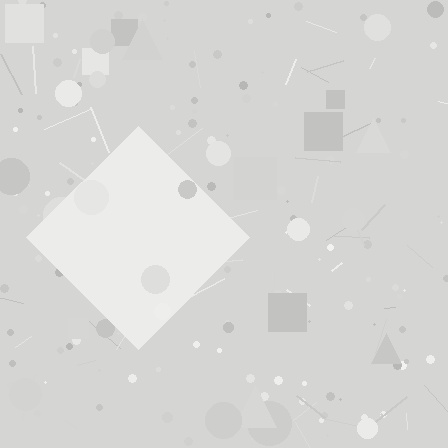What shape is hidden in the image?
A diamond is hidden in the image.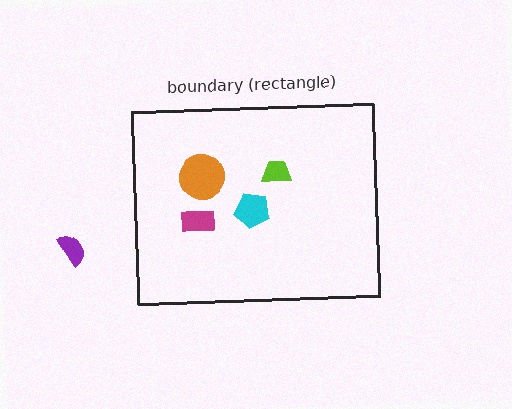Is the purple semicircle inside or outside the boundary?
Outside.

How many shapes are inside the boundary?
4 inside, 1 outside.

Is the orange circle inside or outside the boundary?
Inside.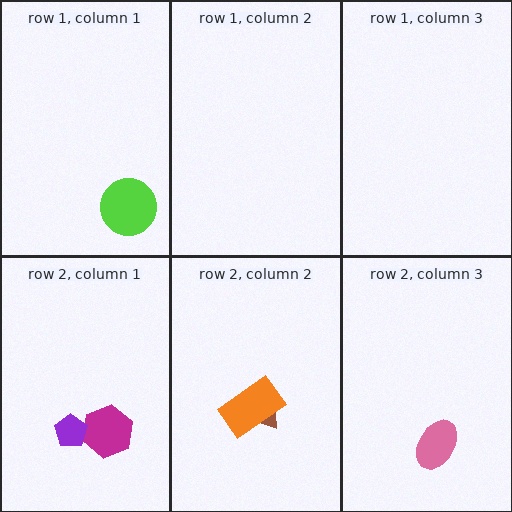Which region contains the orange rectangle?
The row 2, column 2 region.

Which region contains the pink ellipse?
The row 2, column 3 region.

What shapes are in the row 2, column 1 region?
The magenta hexagon, the purple pentagon.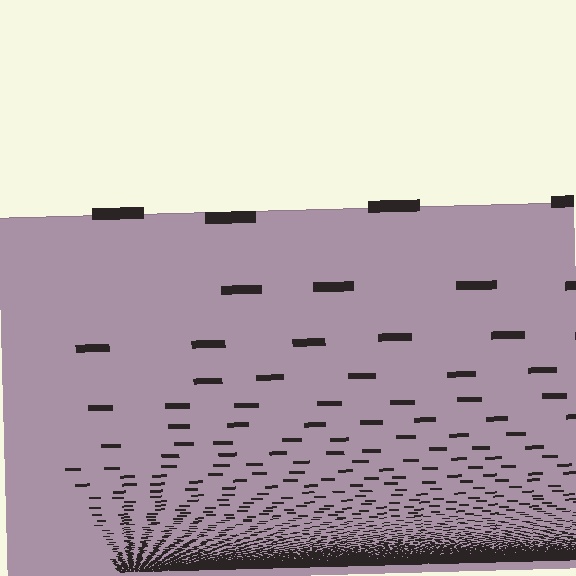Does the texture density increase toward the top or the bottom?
Density increases toward the bottom.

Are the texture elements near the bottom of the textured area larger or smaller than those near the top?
Smaller. The gradient is inverted — elements near the bottom are smaller and denser.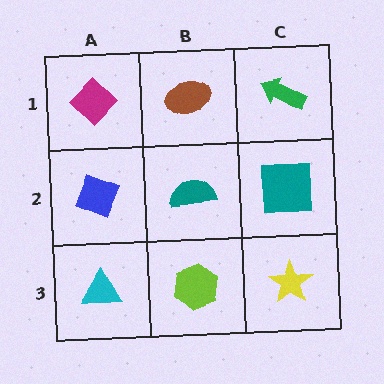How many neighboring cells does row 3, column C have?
2.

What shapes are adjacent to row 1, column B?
A teal semicircle (row 2, column B), a magenta diamond (row 1, column A), a green arrow (row 1, column C).